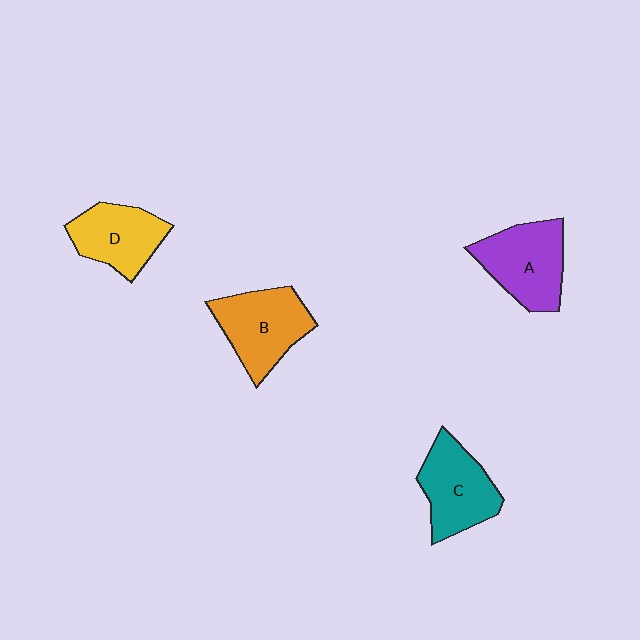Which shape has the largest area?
Shape B (orange).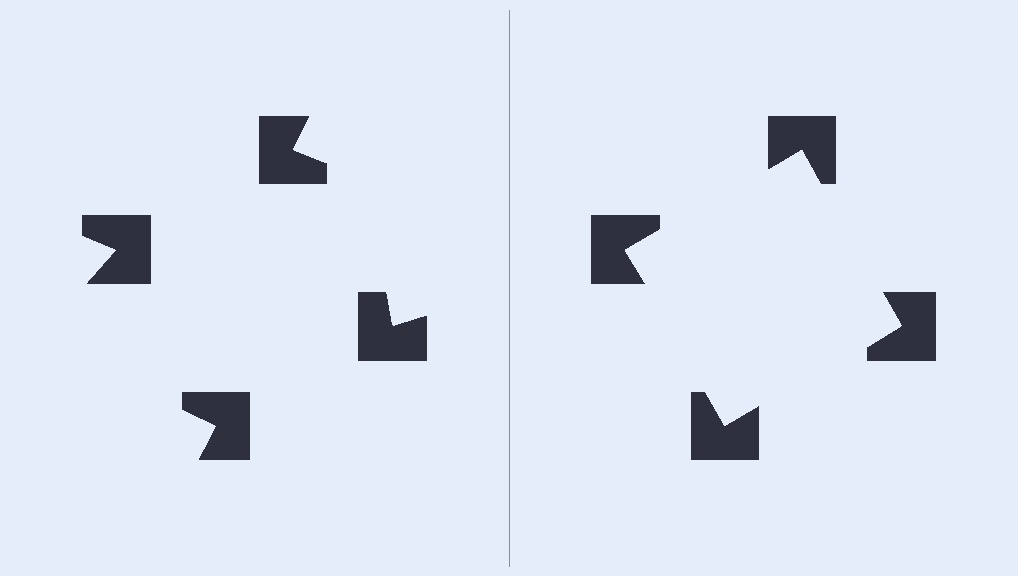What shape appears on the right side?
An illusory square.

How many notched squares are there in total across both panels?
8 — 4 on each side.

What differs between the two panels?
The notched squares are positioned identically on both sides; only the wedge orientations differ. On the right they align to a square; on the left they are misaligned.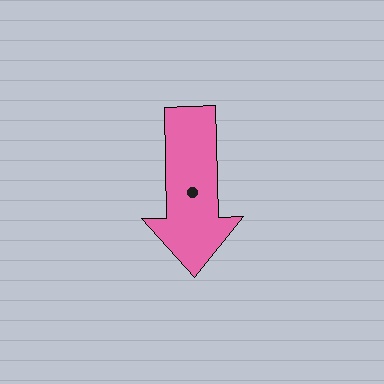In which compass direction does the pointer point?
South.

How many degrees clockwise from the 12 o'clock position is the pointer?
Approximately 179 degrees.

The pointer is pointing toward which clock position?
Roughly 6 o'clock.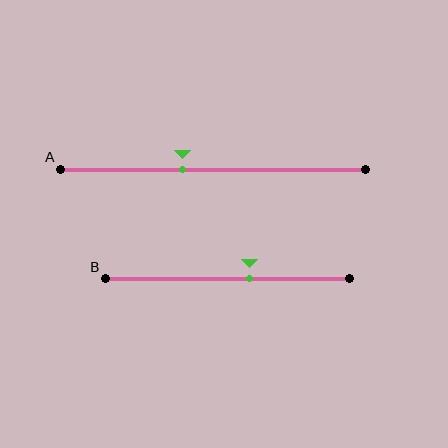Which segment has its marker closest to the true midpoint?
Segment B has its marker closest to the true midpoint.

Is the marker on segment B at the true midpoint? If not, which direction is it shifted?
No, the marker on segment B is shifted to the right by about 9% of the segment length.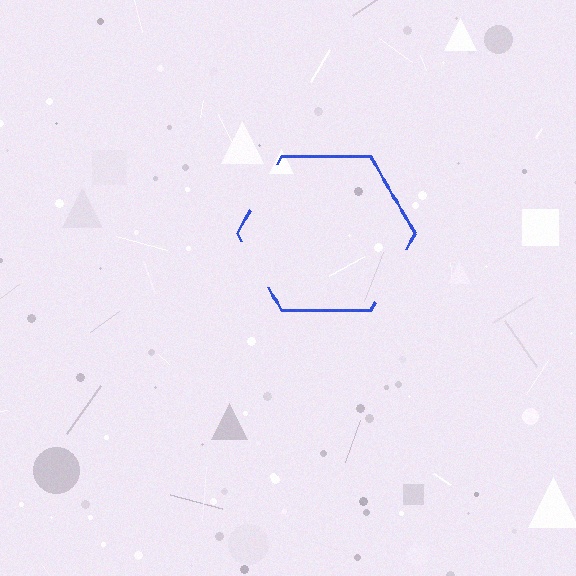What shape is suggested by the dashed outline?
The dashed outline suggests a hexagon.